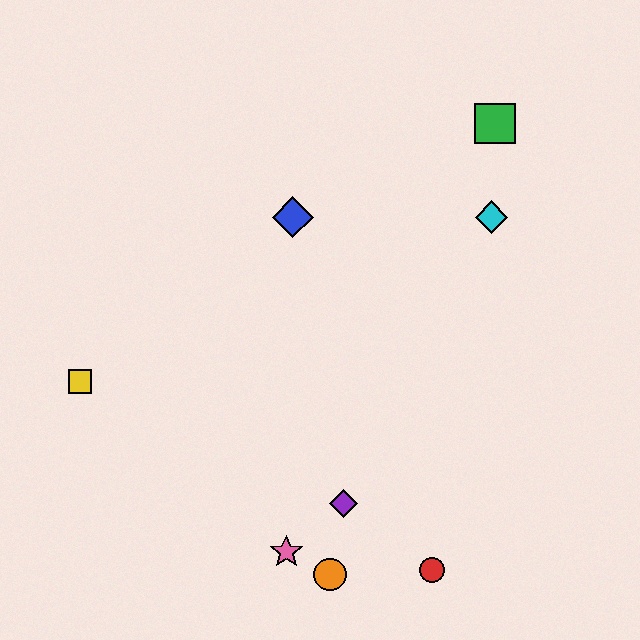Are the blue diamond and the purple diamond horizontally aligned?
No, the blue diamond is at y≈217 and the purple diamond is at y≈504.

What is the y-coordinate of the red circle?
The red circle is at y≈570.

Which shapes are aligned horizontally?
The blue diamond, the cyan diamond are aligned horizontally.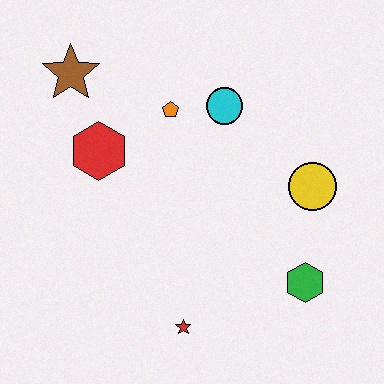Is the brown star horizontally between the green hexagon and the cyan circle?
No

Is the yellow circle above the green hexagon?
Yes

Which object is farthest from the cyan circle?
The red star is farthest from the cyan circle.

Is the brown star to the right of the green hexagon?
No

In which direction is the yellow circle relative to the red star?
The yellow circle is above the red star.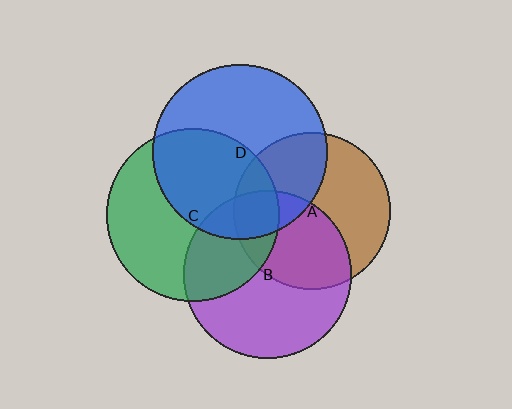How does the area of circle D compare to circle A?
Approximately 1.2 times.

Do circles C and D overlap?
Yes.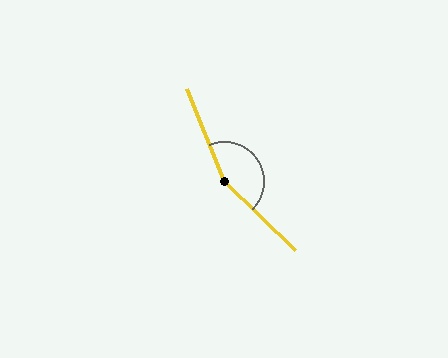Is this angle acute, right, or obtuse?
It is obtuse.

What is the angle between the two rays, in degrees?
Approximately 156 degrees.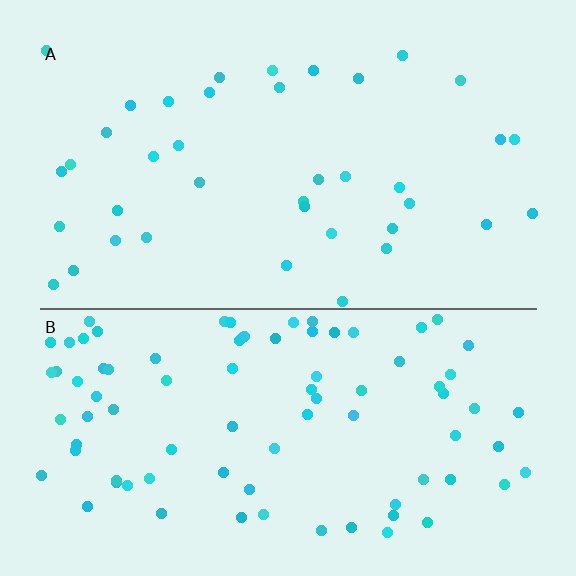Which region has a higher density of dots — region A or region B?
B (the bottom).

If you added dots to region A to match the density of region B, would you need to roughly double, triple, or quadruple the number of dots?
Approximately double.